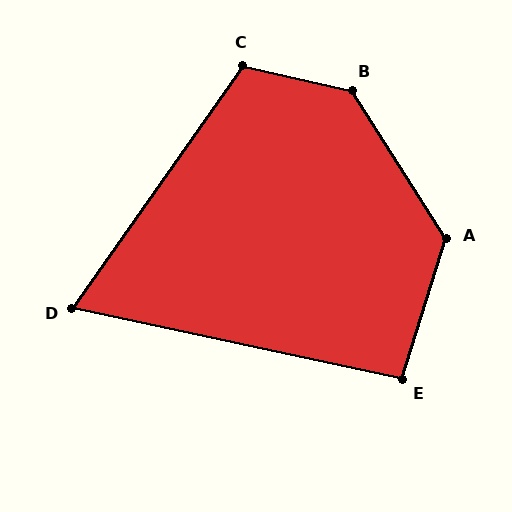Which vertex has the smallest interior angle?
D, at approximately 67 degrees.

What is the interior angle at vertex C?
Approximately 112 degrees (obtuse).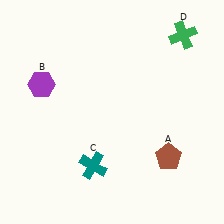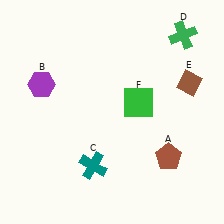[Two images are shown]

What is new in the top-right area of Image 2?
A green square (F) was added in the top-right area of Image 2.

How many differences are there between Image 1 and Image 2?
There are 2 differences between the two images.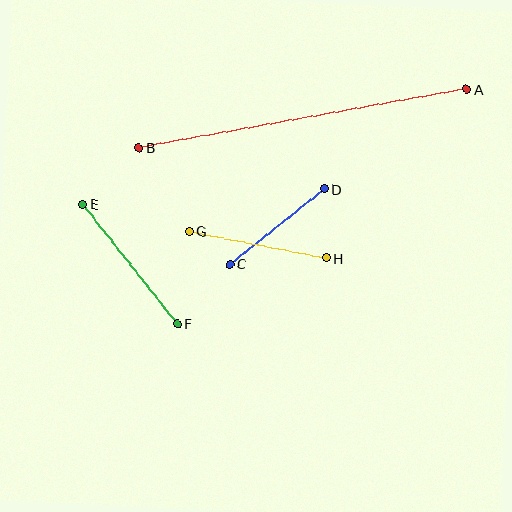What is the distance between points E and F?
The distance is approximately 152 pixels.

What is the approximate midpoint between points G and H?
The midpoint is at approximately (258, 245) pixels.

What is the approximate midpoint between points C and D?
The midpoint is at approximately (277, 226) pixels.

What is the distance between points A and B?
The distance is approximately 333 pixels.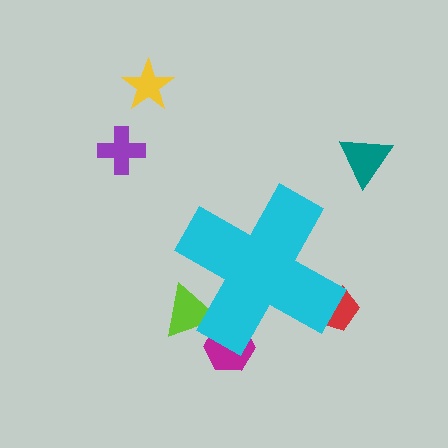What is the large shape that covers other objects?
A cyan cross.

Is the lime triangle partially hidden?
Yes, the lime triangle is partially hidden behind the cyan cross.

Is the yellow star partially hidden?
No, the yellow star is fully visible.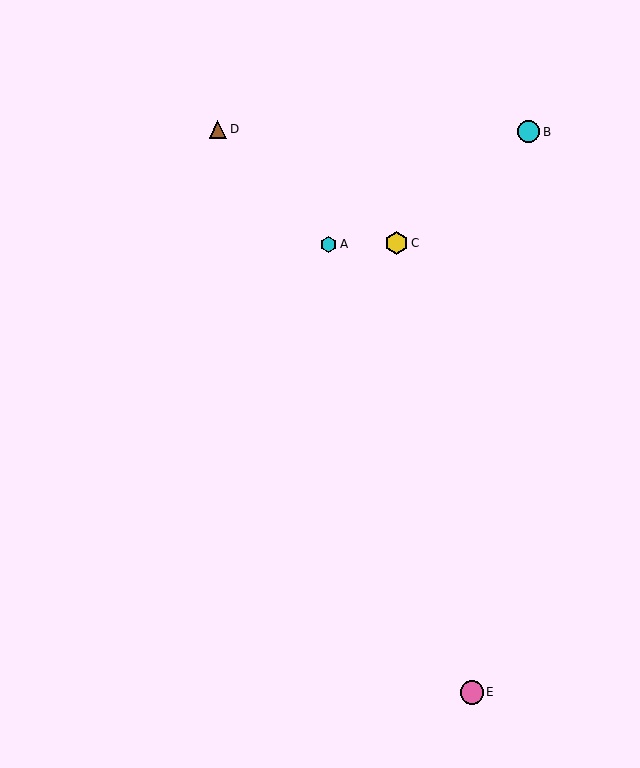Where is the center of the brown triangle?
The center of the brown triangle is at (218, 129).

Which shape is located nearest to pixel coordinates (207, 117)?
The brown triangle (labeled D) at (218, 129) is nearest to that location.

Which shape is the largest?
The pink circle (labeled E) is the largest.